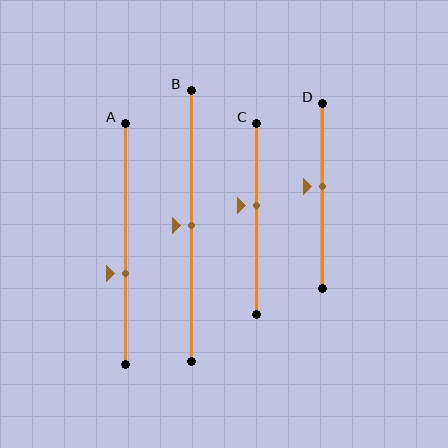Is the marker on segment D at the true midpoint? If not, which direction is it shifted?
No, the marker on segment D is shifted upward by about 5% of the segment length.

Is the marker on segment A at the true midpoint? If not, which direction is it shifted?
No, the marker on segment A is shifted downward by about 12% of the segment length.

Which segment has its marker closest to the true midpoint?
Segment B has its marker closest to the true midpoint.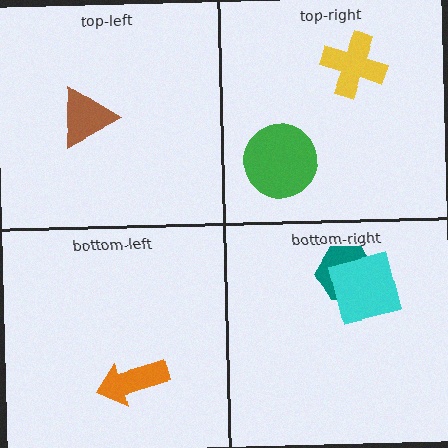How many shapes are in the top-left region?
1.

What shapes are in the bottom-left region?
The orange arrow.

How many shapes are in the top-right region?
2.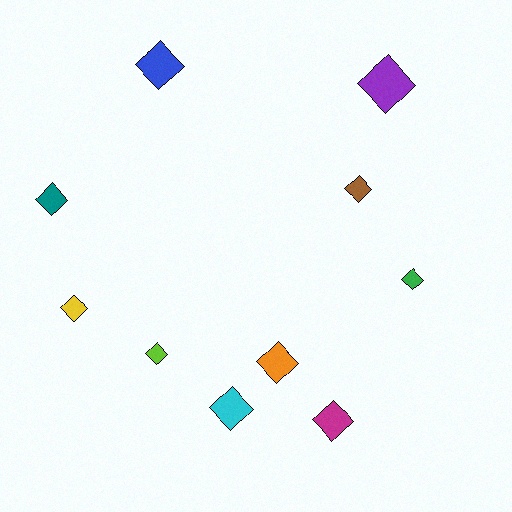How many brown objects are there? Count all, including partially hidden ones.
There is 1 brown object.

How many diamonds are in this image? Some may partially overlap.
There are 10 diamonds.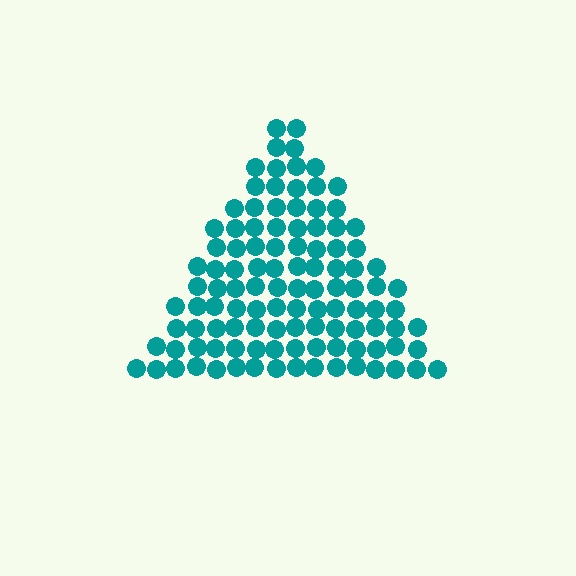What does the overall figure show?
The overall figure shows a triangle.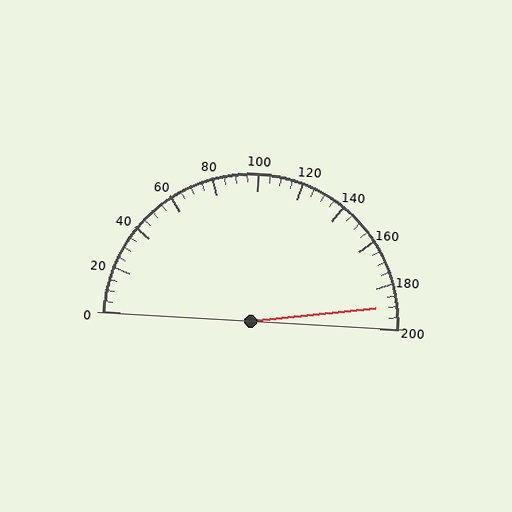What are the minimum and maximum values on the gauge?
The gauge ranges from 0 to 200.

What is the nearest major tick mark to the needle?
The nearest major tick mark is 200.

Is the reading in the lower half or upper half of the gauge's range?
The reading is in the upper half of the range (0 to 200).